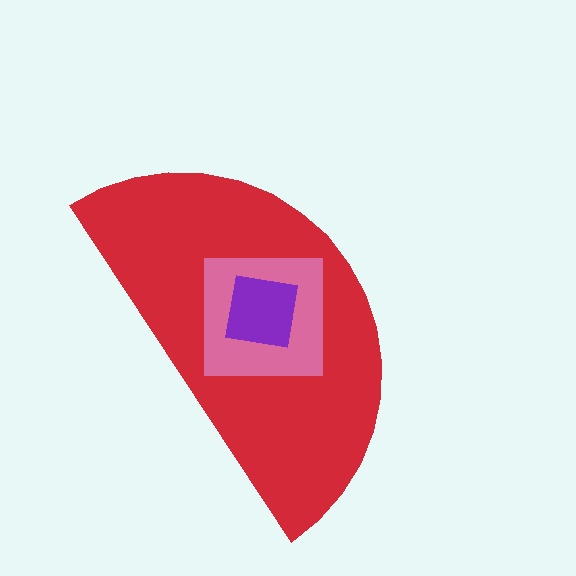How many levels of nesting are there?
3.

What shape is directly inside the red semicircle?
The pink square.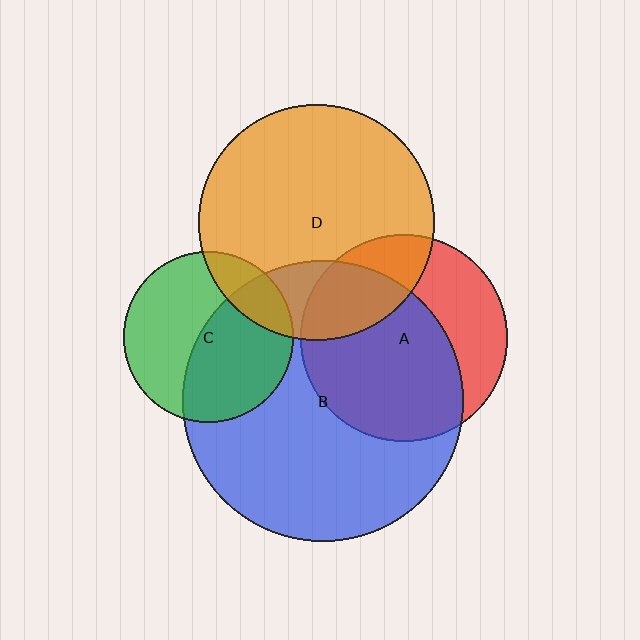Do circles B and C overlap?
Yes.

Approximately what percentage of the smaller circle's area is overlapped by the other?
Approximately 50%.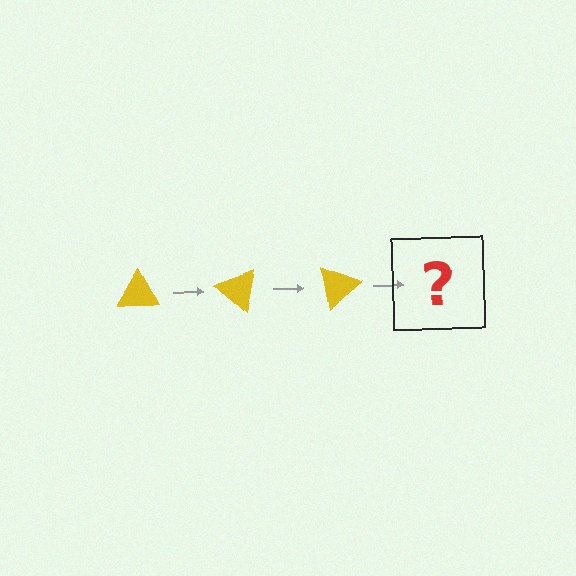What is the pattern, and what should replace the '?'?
The pattern is that the triangle rotates 40 degrees each step. The '?' should be a yellow triangle rotated 120 degrees.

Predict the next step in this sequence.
The next step is a yellow triangle rotated 120 degrees.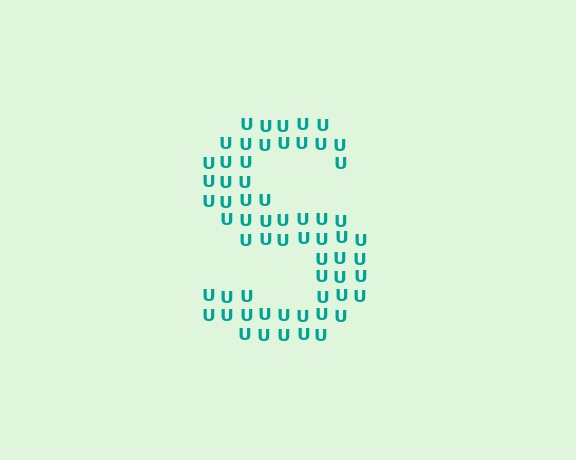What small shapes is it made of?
It is made of small letter U's.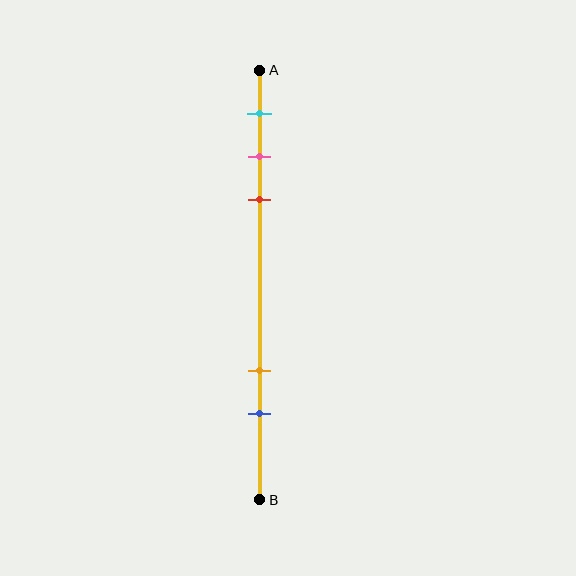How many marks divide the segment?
There are 5 marks dividing the segment.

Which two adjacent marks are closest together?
The pink and red marks are the closest adjacent pair.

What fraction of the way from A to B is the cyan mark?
The cyan mark is approximately 10% (0.1) of the way from A to B.